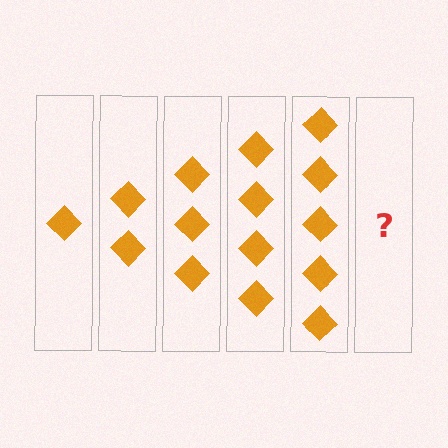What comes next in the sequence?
The next element should be 6 diamonds.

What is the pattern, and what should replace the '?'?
The pattern is that each step adds one more diamond. The '?' should be 6 diamonds.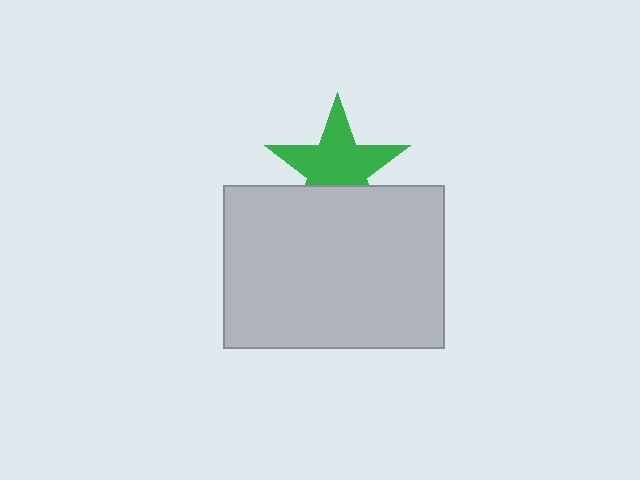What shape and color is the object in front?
The object in front is a light gray rectangle.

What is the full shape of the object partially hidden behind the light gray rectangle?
The partially hidden object is a green star.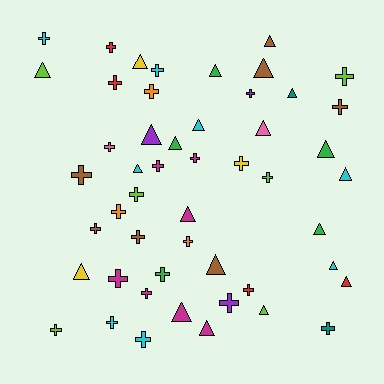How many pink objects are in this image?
There are 2 pink objects.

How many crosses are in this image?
There are 28 crosses.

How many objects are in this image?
There are 50 objects.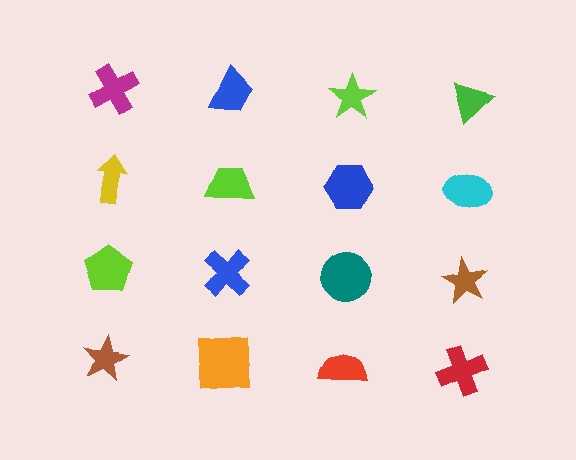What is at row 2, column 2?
A lime trapezoid.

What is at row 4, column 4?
A red cross.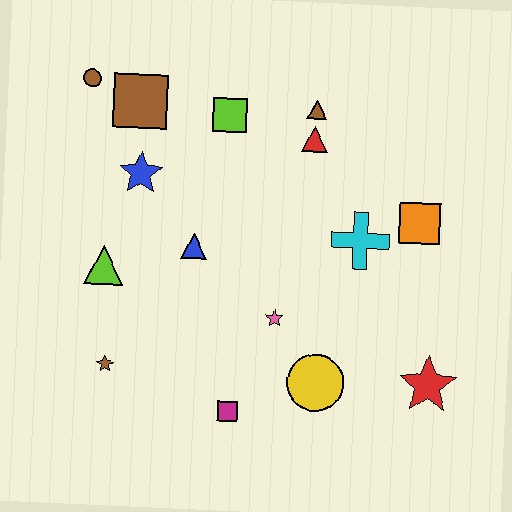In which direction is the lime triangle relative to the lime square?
The lime triangle is below the lime square.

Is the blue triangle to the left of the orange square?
Yes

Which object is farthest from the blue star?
The red star is farthest from the blue star.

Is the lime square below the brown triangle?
Yes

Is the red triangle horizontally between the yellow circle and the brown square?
Yes